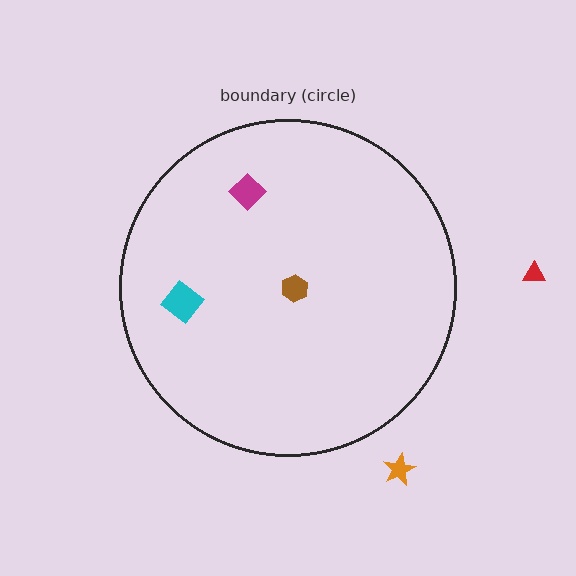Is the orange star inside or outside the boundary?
Outside.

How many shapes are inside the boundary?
3 inside, 2 outside.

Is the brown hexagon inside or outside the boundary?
Inside.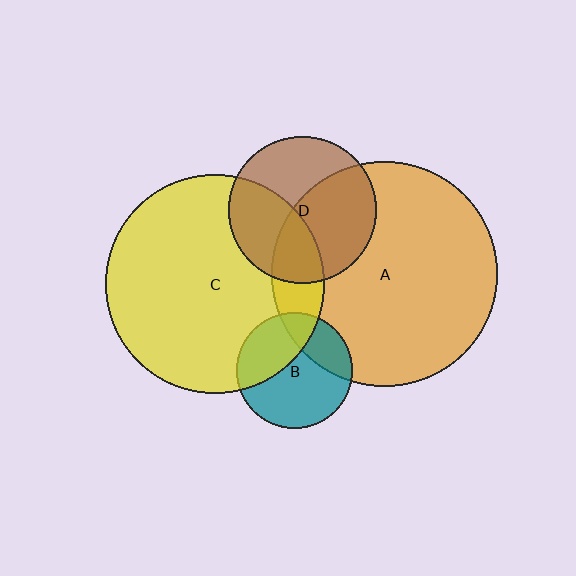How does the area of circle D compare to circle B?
Approximately 1.6 times.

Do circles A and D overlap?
Yes.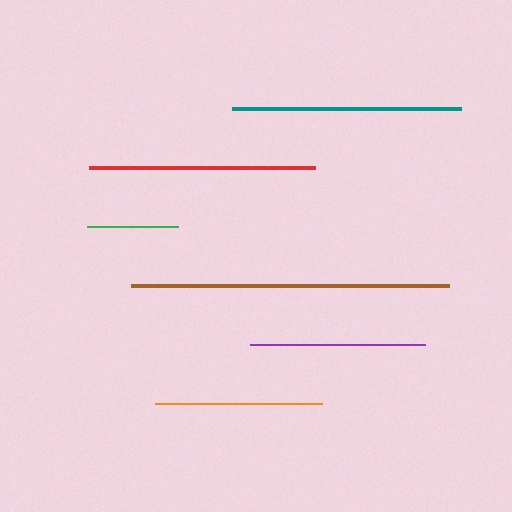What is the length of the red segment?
The red segment is approximately 226 pixels long.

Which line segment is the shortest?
The green line is the shortest at approximately 92 pixels.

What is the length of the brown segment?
The brown segment is approximately 319 pixels long.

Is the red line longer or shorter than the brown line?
The brown line is longer than the red line.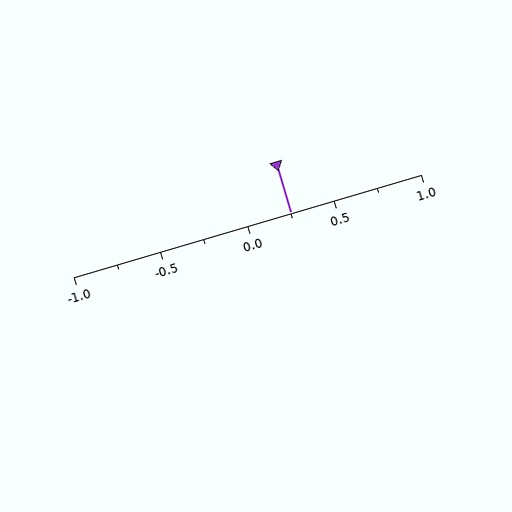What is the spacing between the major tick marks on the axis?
The major ticks are spaced 0.5 apart.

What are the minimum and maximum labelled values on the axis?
The axis runs from -1.0 to 1.0.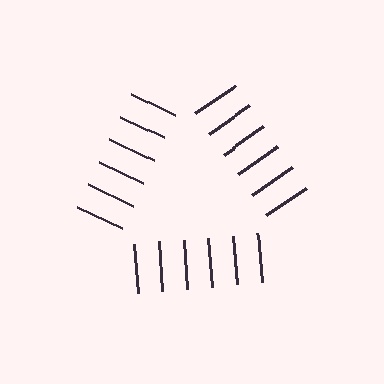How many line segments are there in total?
18 — 6 along each of the 3 edges.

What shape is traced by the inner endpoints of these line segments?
An illusory triangle — the line segments terminate on its edges but no continuous stroke is drawn.